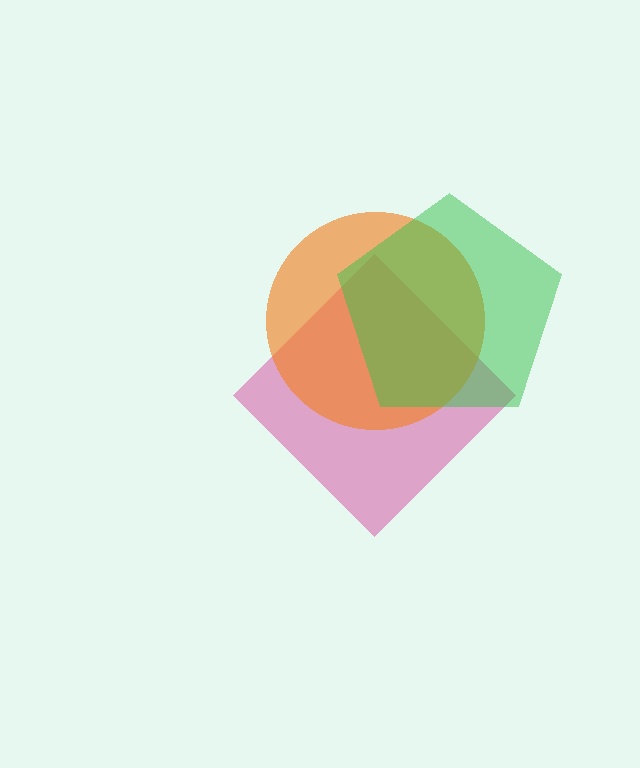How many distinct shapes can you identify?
There are 3 distinct shapes: a magenta diamond, an orange circle, a green pentagon.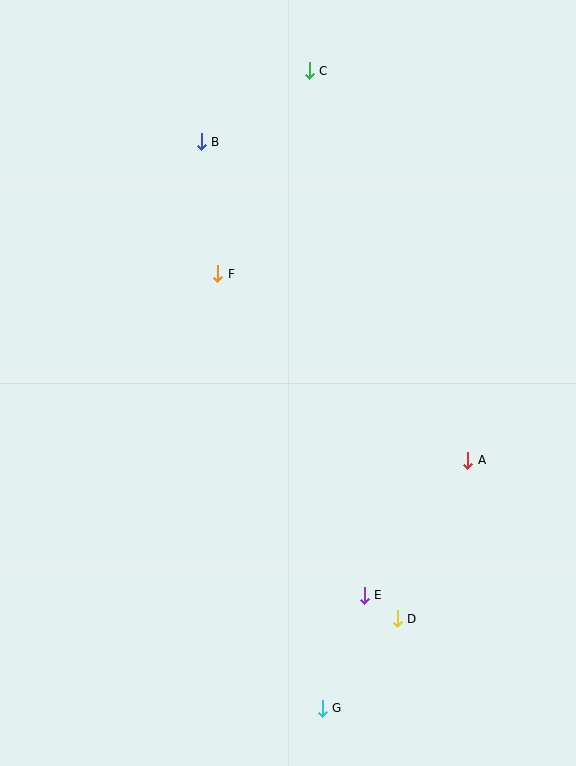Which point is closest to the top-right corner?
Point C is closest to the top-right corner.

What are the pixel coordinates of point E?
Point E is at (364, 595).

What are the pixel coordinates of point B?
Point B is at (201, 142).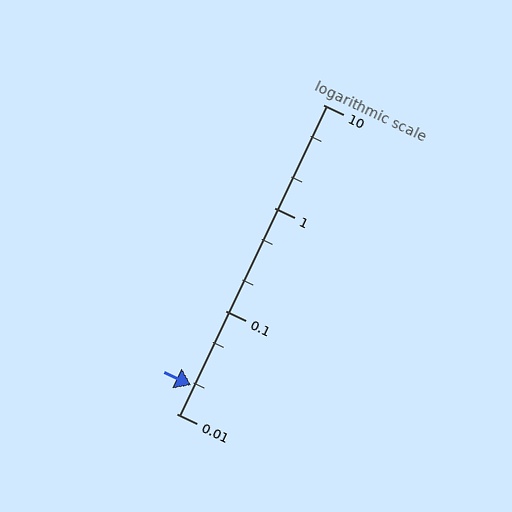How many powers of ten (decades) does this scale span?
The scale spans 3 decades, from 0.01 to 10.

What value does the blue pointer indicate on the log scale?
The pointer indicates approximately 0.019.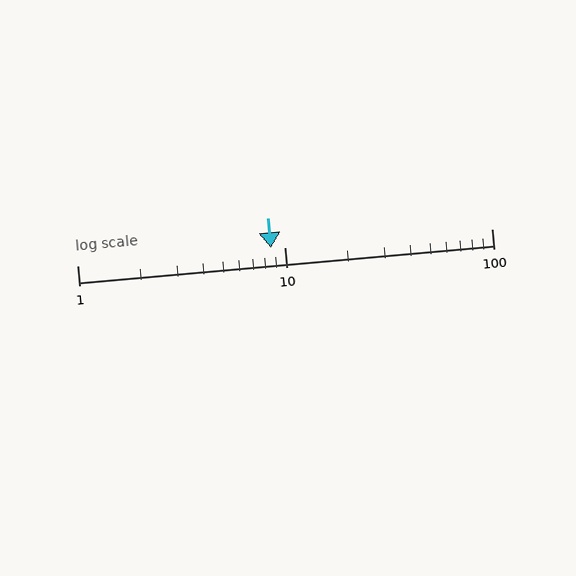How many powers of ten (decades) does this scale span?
The scale spans 2 decades, from 1 to 100.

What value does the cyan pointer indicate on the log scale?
The pointer indicates approximately 8.6.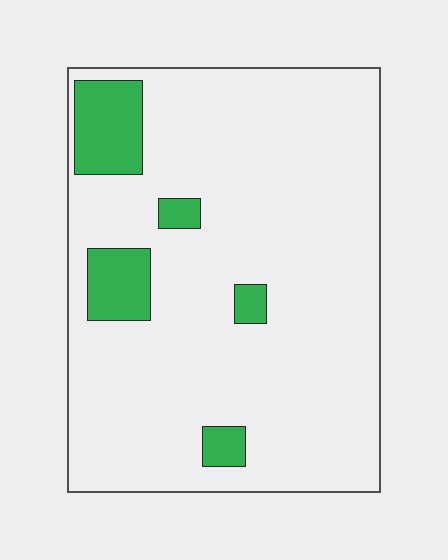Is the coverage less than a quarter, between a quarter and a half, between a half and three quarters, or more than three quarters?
Less than a quarter.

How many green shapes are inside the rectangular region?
5.